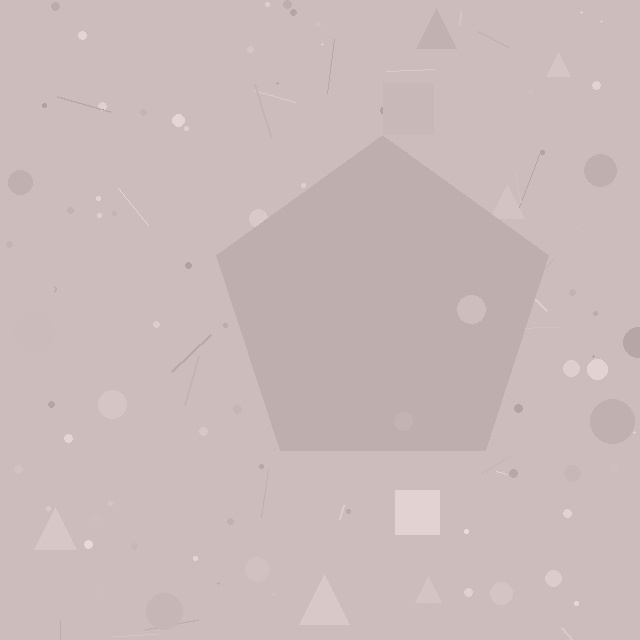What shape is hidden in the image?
A pentagon is hidden in the image.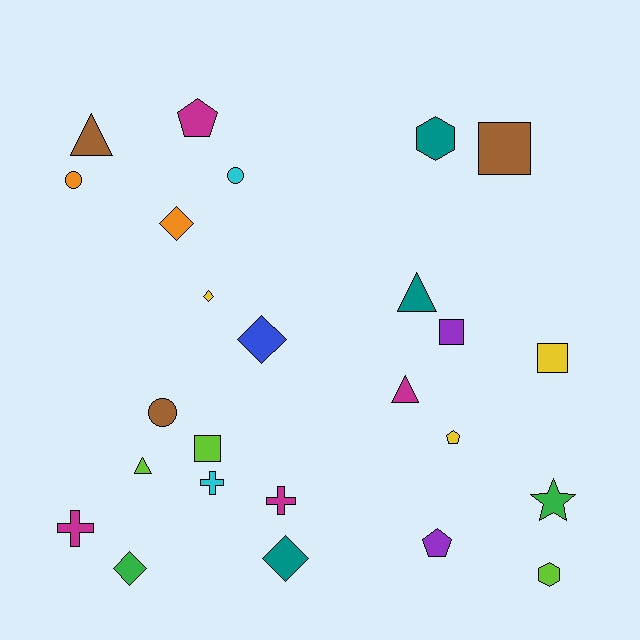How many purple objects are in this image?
There are 2 purple objects.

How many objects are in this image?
There are 25 objects.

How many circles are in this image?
There are 3 circles.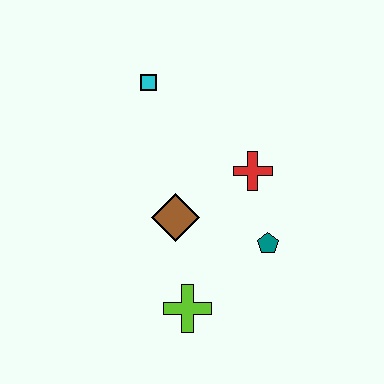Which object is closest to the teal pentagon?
The red cross is closest to the teal pentagon.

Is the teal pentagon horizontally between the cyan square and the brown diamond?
No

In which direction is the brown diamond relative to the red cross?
The brown diamond is to the left of the red cross.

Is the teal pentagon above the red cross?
No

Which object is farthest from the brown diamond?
The cyan square is farthest from the brown diamond.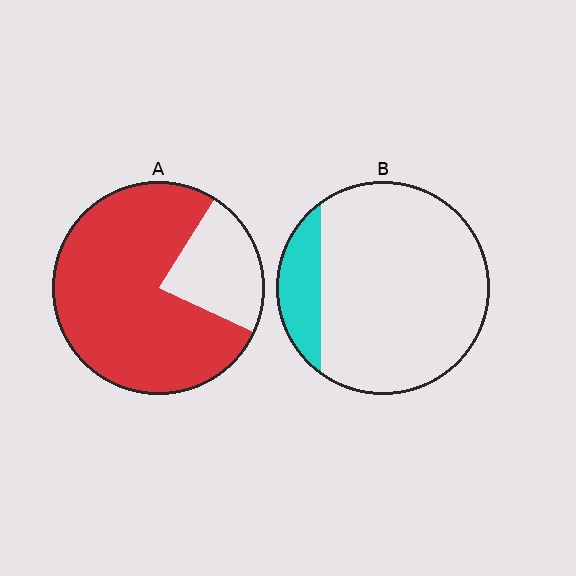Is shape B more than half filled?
No.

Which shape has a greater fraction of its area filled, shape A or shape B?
Shape A.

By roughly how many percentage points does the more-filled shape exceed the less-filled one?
By roughly 60 percentage points (A over B).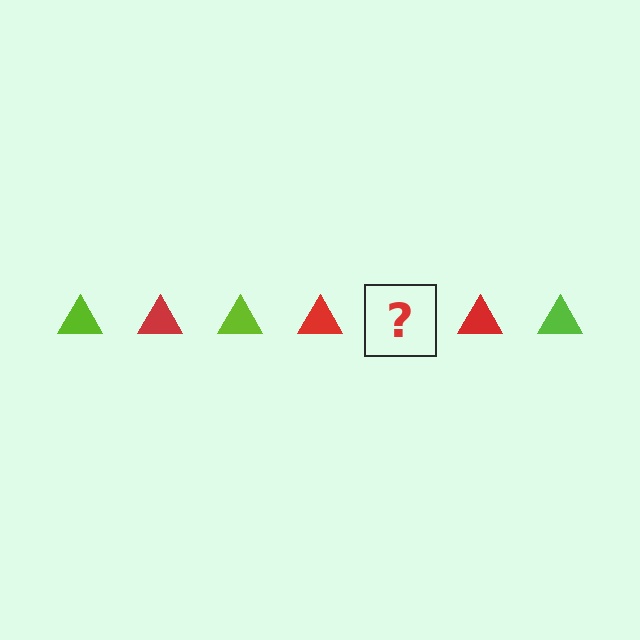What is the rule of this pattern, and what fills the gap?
The rule is that the pattern cycles through lime, red triangles. The gap should be filled with a lime triangle.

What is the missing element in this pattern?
The missing element is a lime triangle.